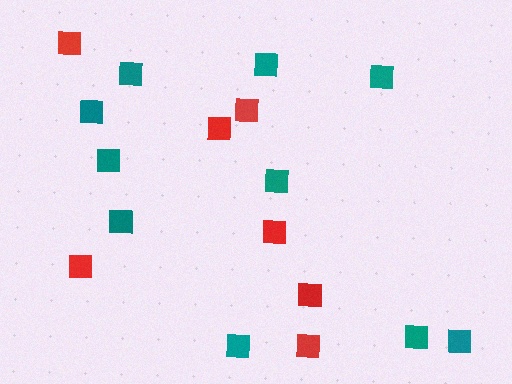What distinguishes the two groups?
There are 2 groups: one group of red squares (7) and one group of teal squares (10).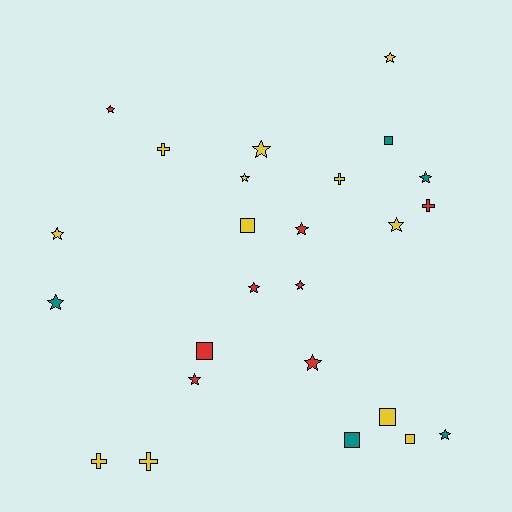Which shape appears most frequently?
Star, with 14 objects.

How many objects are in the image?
There are 25 objects.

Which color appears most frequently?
Yellow, with 12 objects.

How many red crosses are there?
There is 1 red cross.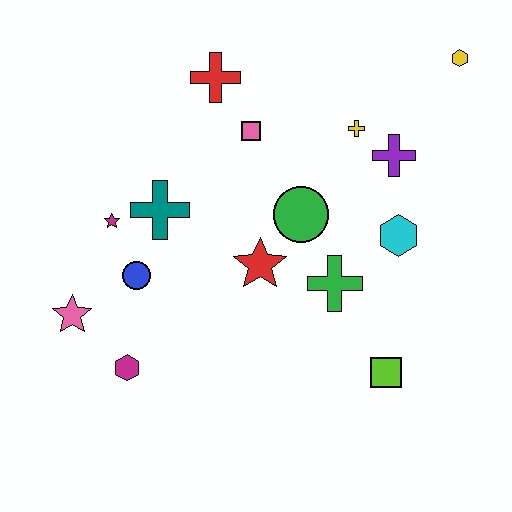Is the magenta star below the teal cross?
Yes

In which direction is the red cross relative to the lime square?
The red cross is above the lime square.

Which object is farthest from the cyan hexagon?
The pink star is farthest from the cyan hexagon.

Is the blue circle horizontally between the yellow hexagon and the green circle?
No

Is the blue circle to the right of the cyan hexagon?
No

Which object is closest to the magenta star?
The teal cross is closest to the magenta star.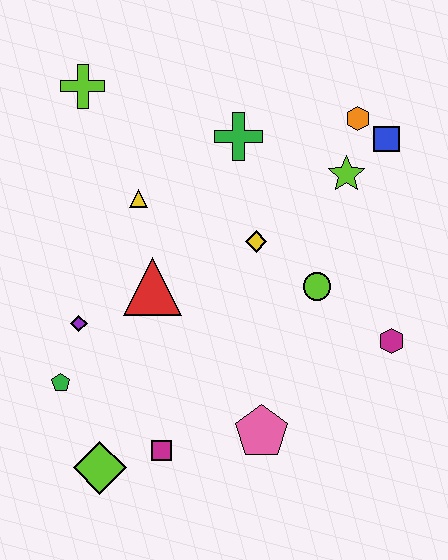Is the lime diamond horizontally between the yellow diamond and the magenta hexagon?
No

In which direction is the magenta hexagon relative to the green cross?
The magenta hexagon is below the green cross.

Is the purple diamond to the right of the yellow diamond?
No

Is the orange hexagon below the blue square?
No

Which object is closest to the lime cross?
The yellow triangle is closest to the lime cross.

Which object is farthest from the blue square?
The lime diamond is farthest from the blue square.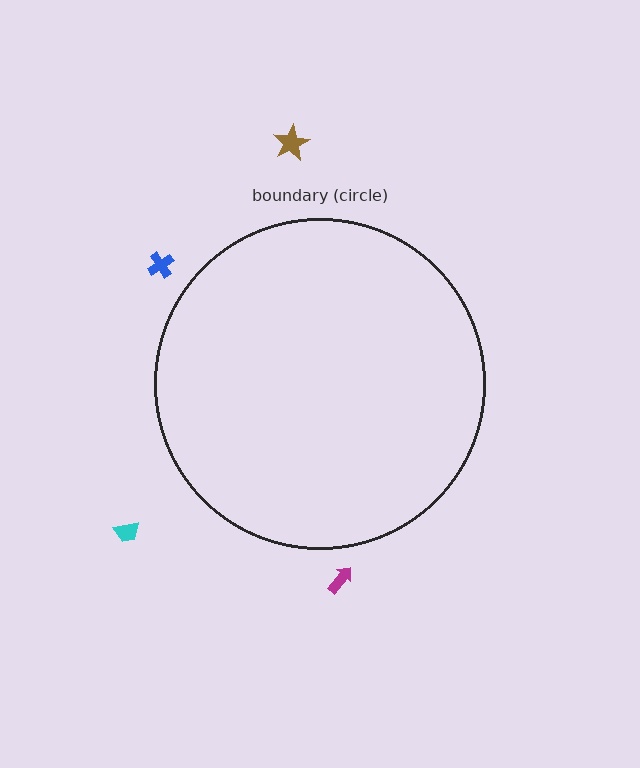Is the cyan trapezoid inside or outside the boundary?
Outside.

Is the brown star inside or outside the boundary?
Outside.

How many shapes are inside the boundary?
0 inside, 4 outside.